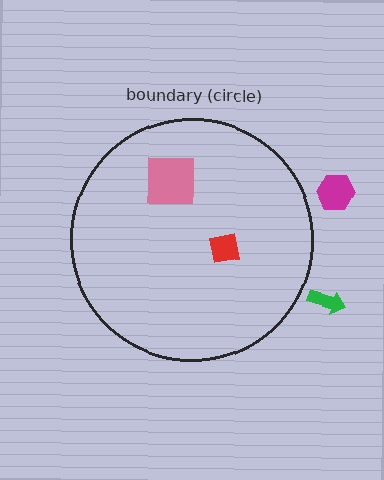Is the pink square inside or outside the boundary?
Inside.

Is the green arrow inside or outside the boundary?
Outside.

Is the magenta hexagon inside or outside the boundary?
Outside.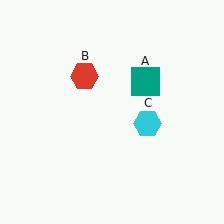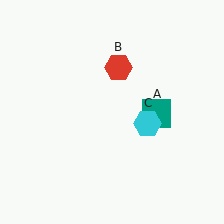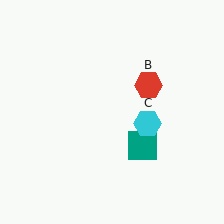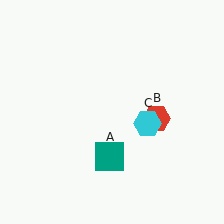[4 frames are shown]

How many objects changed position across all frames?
2 objects changed position: teal square (object A), red hexagon (object B).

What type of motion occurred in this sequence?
The teal square (object A), red hexagon (object B) rotated clockwise around the center of the scene.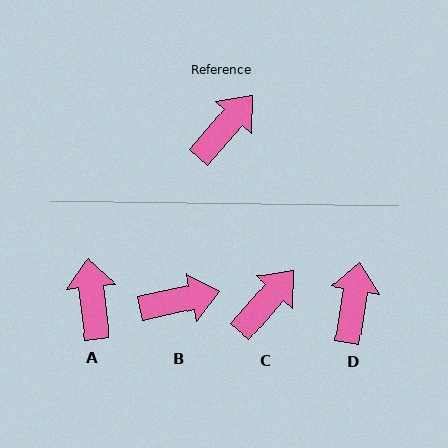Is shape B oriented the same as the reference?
No, it is off by about 37 degrees.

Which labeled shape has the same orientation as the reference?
C.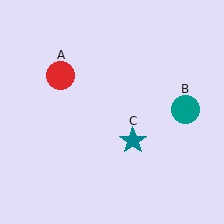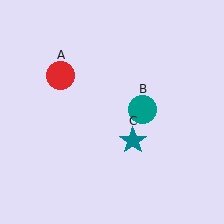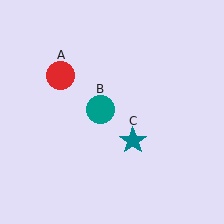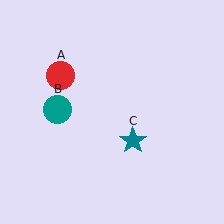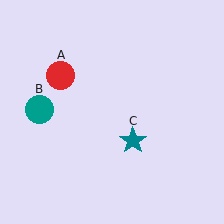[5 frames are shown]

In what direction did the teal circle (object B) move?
The teal circle (object B) moved left.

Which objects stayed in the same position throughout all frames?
Red circle (object A) and teal star (object C) remained stationary.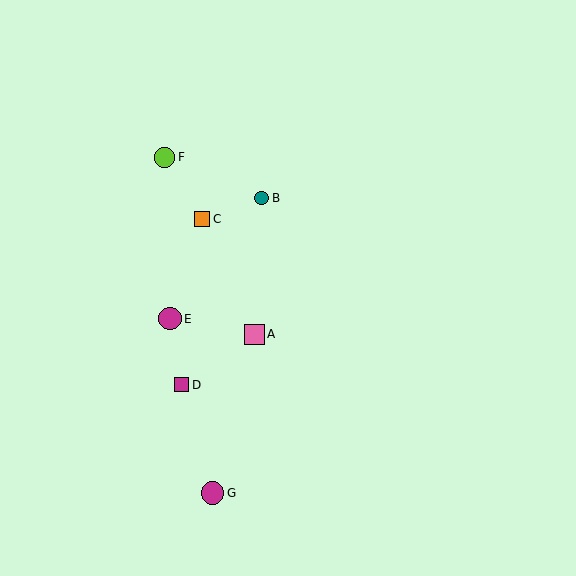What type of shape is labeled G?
Shape G is a magenta circle.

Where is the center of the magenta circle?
The center of the magenta circle is at (212, 493).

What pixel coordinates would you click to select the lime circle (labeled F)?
Click at (165, 157) to select the lime circle F.